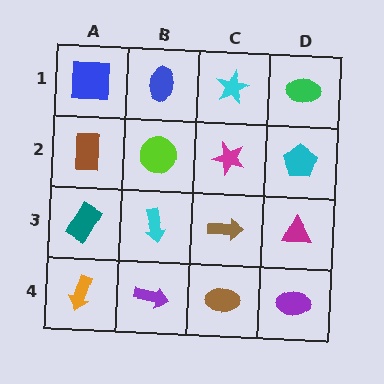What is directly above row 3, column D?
A cyan pentagon.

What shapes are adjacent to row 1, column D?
A cyan pentagon (row 2, column D), a cyan star (row 1, column C).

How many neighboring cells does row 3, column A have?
3.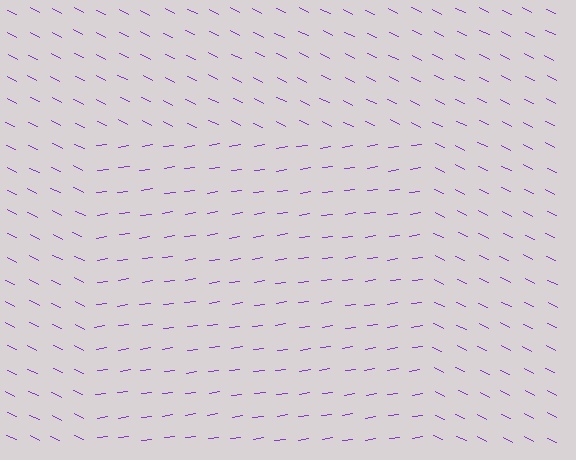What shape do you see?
I see a rectangle.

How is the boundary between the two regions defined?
The boundary is defined purely by a change in line orientation (approximately 35 degrees difference). All lines are the same color and thickness.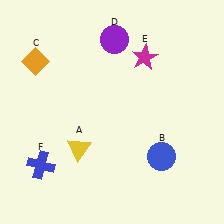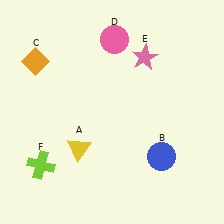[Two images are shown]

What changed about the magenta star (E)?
In Image 1, E is magenta. In Image 2, it changed to pink.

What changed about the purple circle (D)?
In Image 1, D is purple. In Image 2, it changed to pink.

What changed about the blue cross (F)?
In Image 1, F is blue. In Image 2, it changed to lime.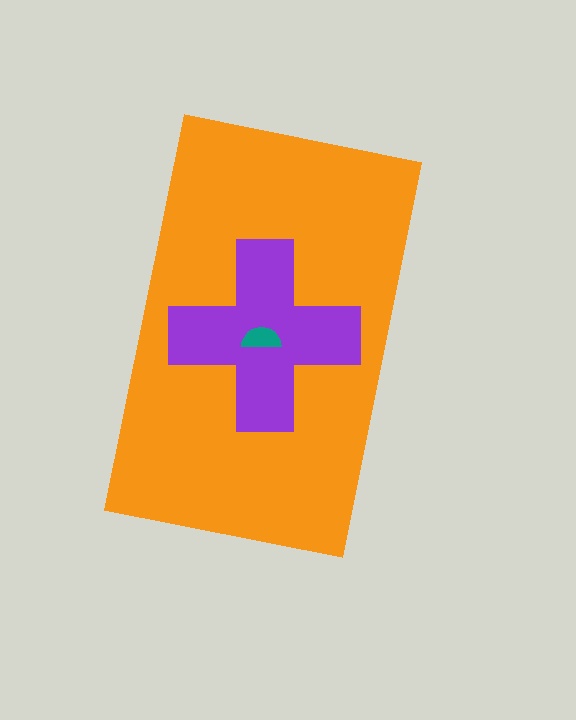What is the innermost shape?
The teal semicircle.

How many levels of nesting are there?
3.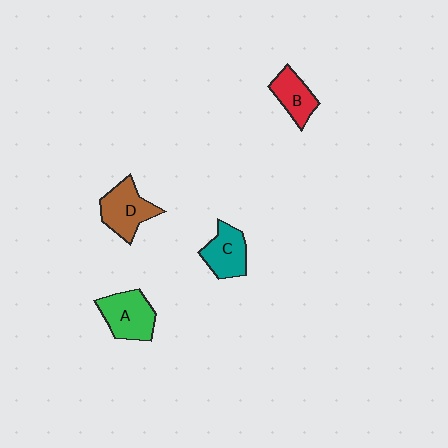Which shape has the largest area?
Shape A (green).